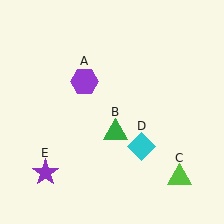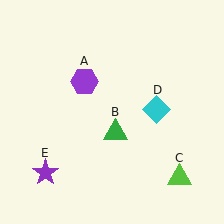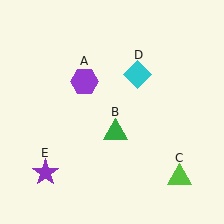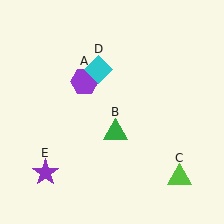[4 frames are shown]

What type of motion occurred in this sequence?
The cyan diamond (object D) rotated counterclockwise around the center of the scene.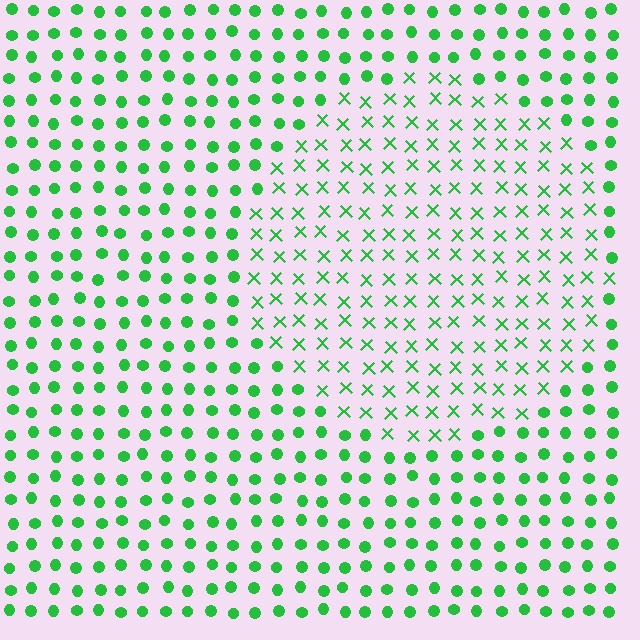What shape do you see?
I see a circle.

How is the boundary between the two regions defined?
The boundary is defined by a change in element shape: X marks inside vs. circles outside. All elements share the same color and spacing.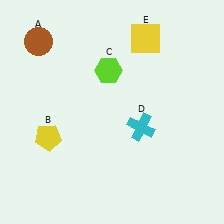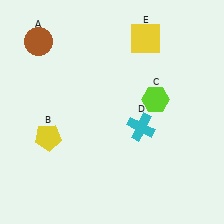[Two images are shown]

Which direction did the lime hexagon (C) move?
The lime hexagon (C) moved right.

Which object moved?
The lime hexagon (C) moved right.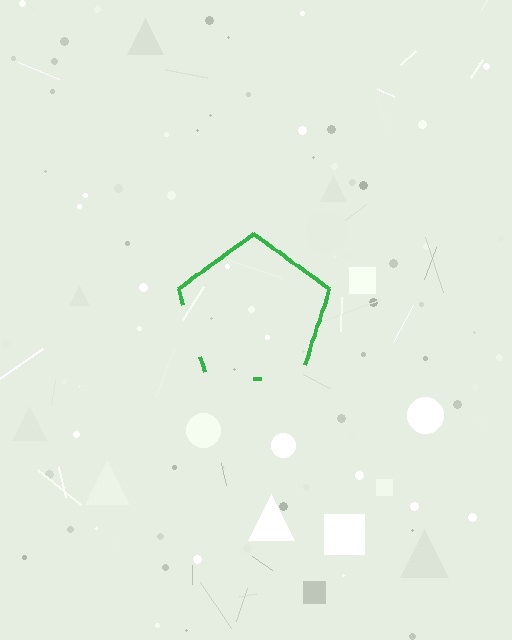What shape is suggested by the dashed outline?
The dashed outline suggests a pentagon.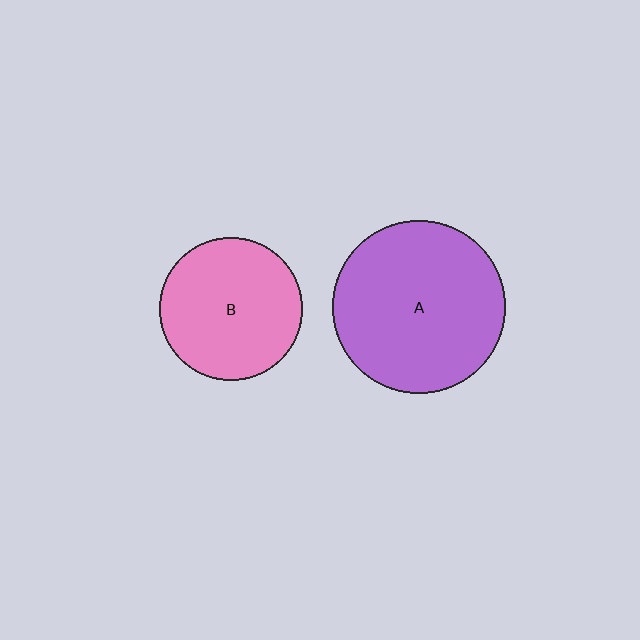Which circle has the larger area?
Circle A (purple).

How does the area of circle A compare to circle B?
Approximately 1.5 times.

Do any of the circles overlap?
No, none of the circles overlap.